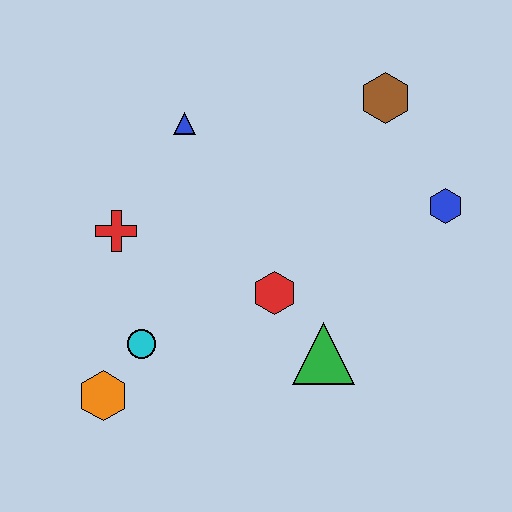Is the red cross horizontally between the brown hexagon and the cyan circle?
No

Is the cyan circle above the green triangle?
Yes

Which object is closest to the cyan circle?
The orange hexagon is closest to the cyan circle.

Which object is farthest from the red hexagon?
The brown hexagon is farthest from the red hexagon.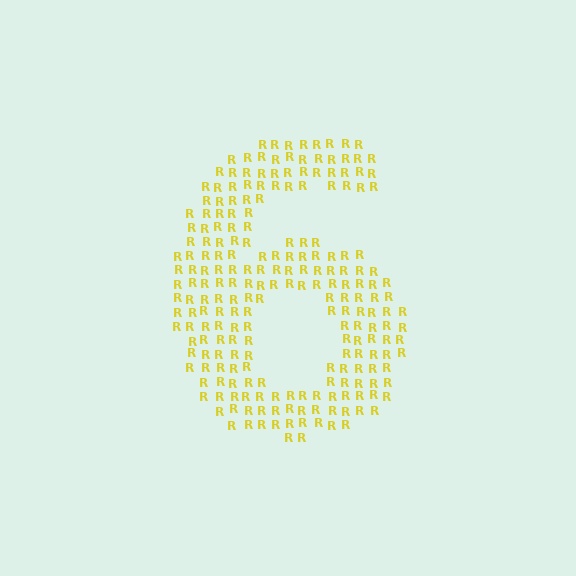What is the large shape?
The large shape is the digit 6.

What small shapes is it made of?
It is made of small letter R's.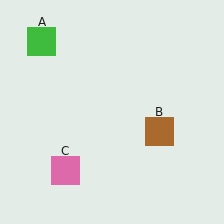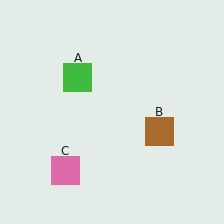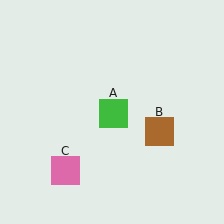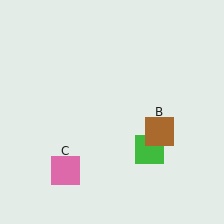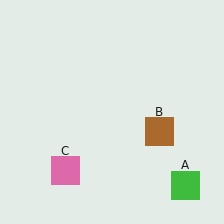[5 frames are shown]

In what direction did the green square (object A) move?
The green square (object A) moved down and to the right.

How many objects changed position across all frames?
1 object changed position: green square (object A).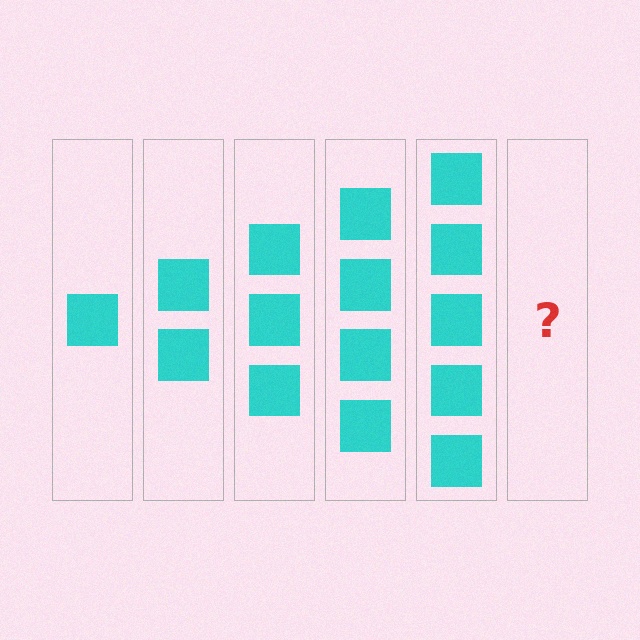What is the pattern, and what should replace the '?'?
The pattern is that each step adds one more square. The '?' should be 6 squares.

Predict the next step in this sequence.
The next step is 6 squares.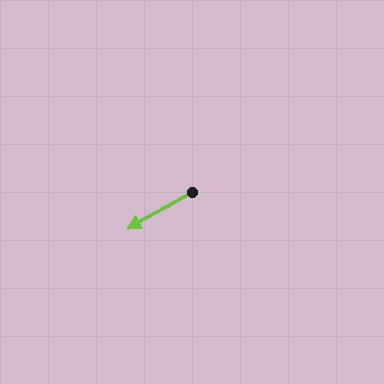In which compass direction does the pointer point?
Southwest.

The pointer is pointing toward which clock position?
Roughly 8 o'clock.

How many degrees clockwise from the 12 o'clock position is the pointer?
Approximately 241 degrees.